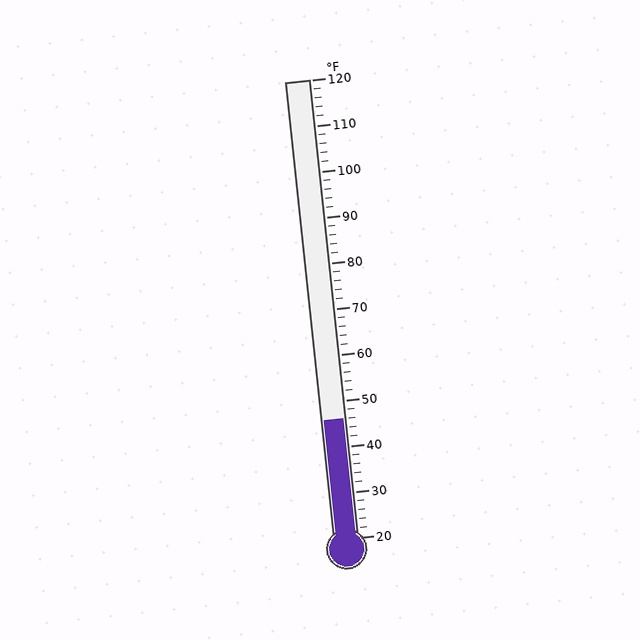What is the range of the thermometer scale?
The thermometer scale ranges from 20°F to 120°F.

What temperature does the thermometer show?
The thermometer shows approximately 46°F.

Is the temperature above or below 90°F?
The temperature is below 90°F.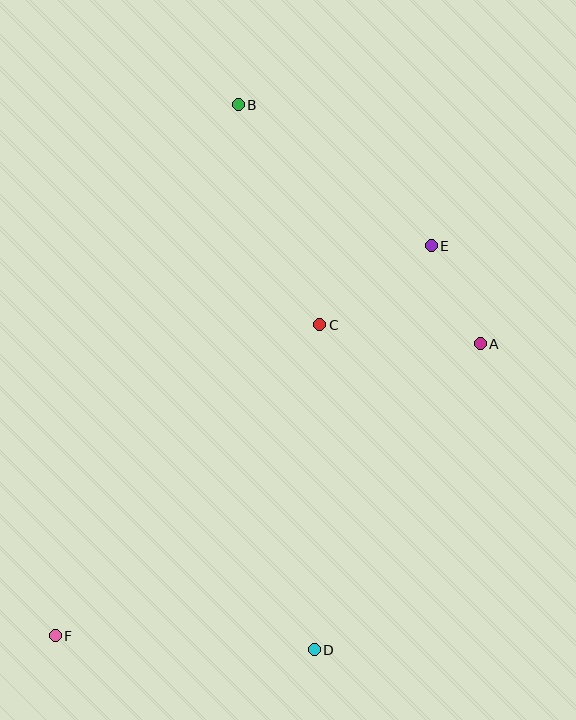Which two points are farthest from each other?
Points B and F are farthest from each other.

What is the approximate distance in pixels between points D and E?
The distance between D and E is approximately 420 pixels.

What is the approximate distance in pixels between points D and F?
The distance between D and F is approximately 260 pixels.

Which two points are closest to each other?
Points A and E are closest to each other.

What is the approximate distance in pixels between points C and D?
The distance between C and D is approximately 325 pixels.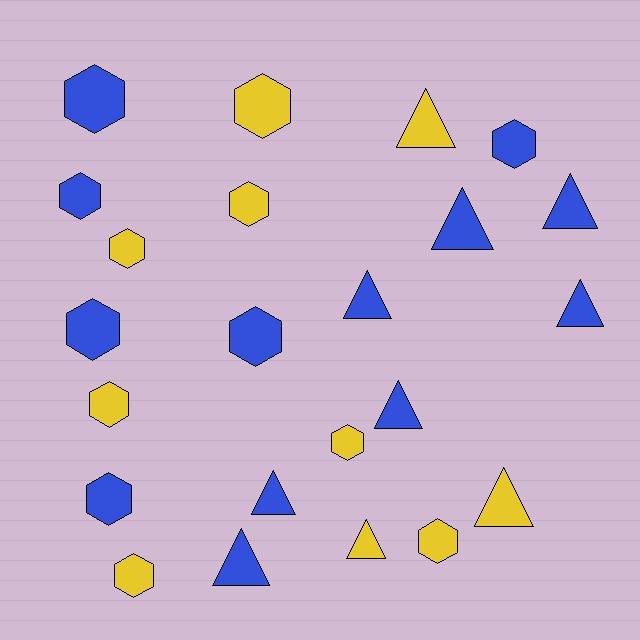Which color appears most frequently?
Blue, with 13 objects.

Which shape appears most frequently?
Hexagon, with 13 objects.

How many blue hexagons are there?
There are 6 blue hexagons.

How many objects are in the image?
There are 23 objects.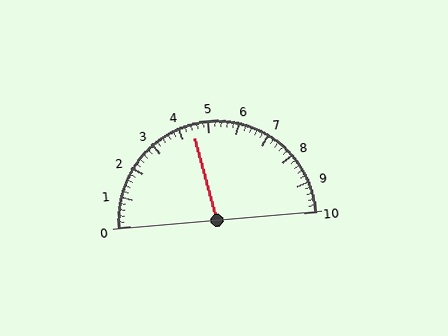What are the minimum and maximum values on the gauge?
The gauge ranges from 0 to 10.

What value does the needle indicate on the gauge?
The needle indicates approximately 4.4.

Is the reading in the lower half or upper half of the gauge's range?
The reading is in the lower half of the range (0 to 10).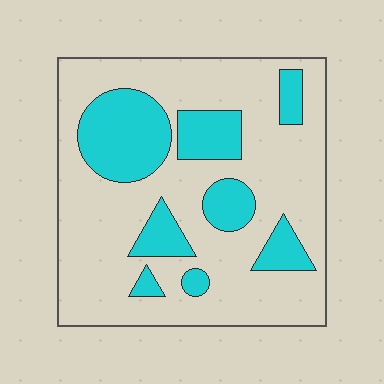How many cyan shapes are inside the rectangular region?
8.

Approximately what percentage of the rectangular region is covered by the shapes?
Approximately 25%.